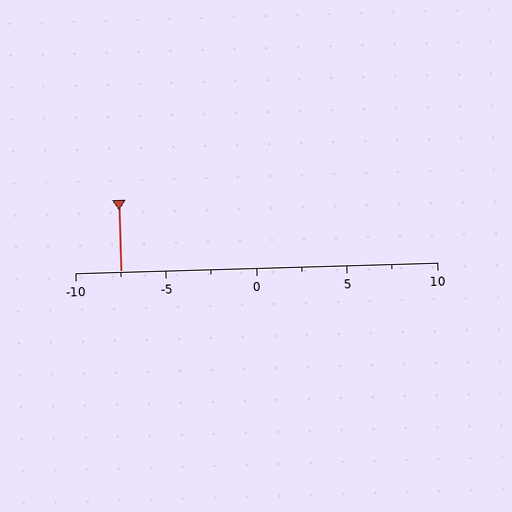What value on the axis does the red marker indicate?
The marker indicates approximately -7.5.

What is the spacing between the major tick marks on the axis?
The major ticks are spaced 5 apart.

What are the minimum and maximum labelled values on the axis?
The axis runs from -10 to 10.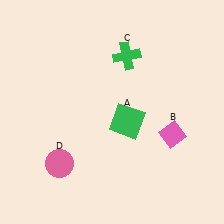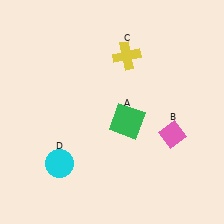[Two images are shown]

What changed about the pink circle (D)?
In Image 1, D is pink. In Image 2, it changed to cyan.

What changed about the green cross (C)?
In Image 1, C is green. In Image 2, it changed to yellow.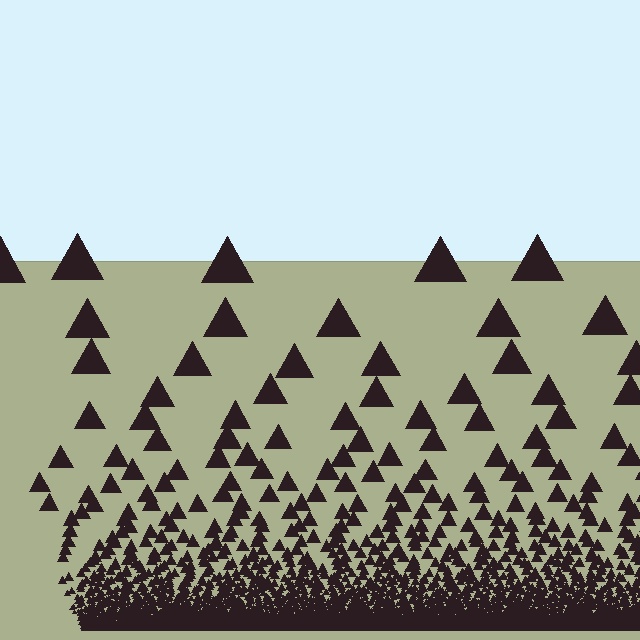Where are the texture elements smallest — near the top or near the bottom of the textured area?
Near the bottom.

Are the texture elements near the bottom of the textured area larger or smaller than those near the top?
Smaller. The gradient is inverted — elements near the bottom are smaller and denser.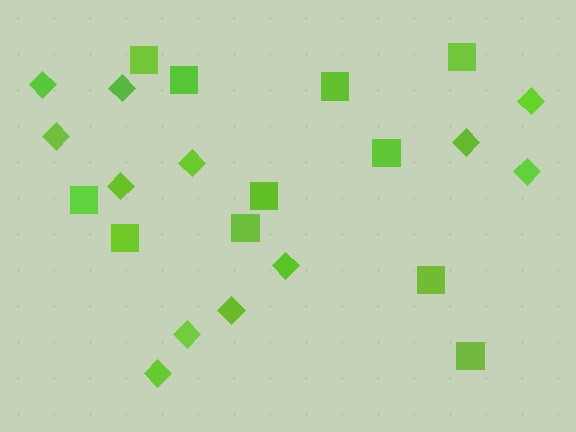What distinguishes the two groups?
There are 2 groups: one group of diamonds (12) and one group of squares (11).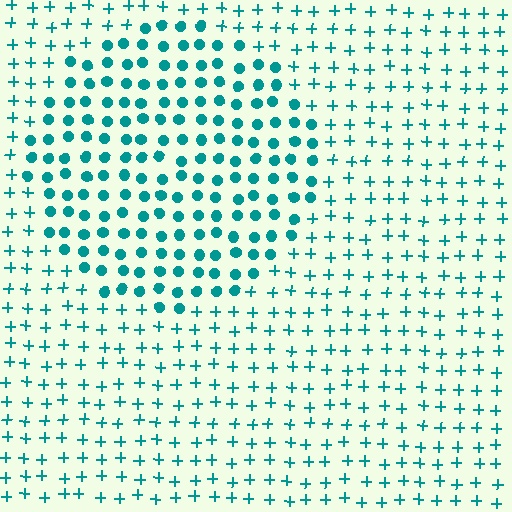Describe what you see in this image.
The image is filled with small teal elements arranged in a uniform grid. A circle-shaped region contains circles, while the surrounding area contains plus signs. The boundary is defined purely by the change in element shape.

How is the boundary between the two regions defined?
The boundary is defined by a change in element shape: circles inside vs. plus signs outside. All elements share the same color and spacing.